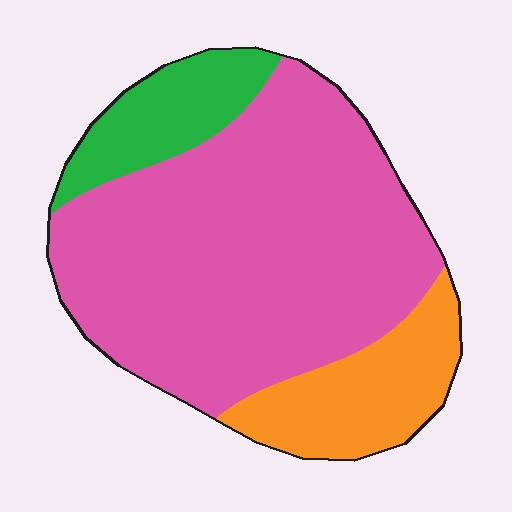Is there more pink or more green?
Pink.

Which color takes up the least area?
Green, at roughly 15%.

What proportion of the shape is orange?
Orange covers 18% of the shape.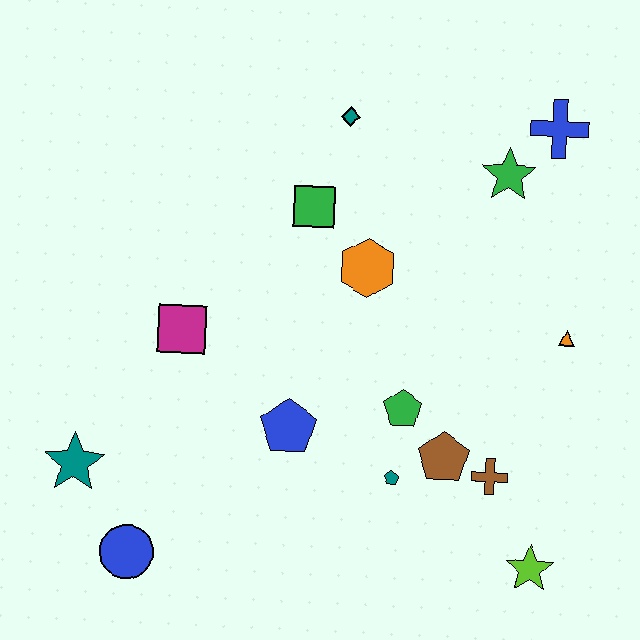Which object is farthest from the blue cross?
The blue circle is farthest from the blue cross.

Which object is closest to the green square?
The orange hexagon is closest to the green square.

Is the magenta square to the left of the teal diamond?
Yes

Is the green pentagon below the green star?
Yes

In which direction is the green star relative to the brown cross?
The green star is above the brown cross.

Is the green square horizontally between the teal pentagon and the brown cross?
No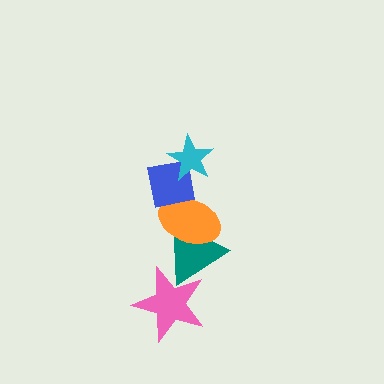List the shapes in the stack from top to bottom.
From top to bottom: the cyan star, the blue square, the orange ellipse, the teal triangle, the pink star.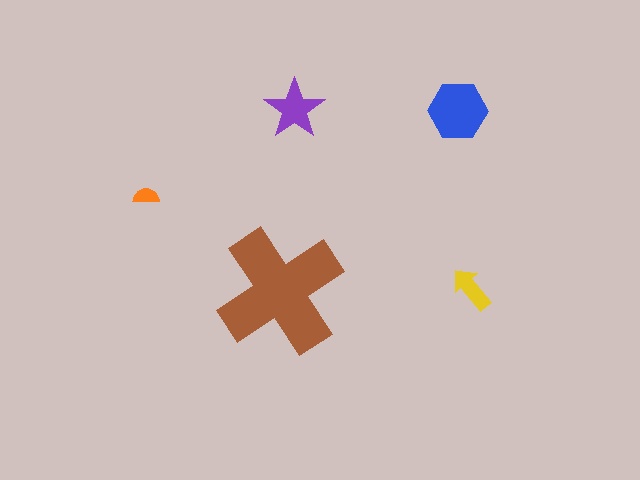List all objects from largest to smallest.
The brown cross, the blue hexagon, the purple star, the yellow arrow, the orange semicircle.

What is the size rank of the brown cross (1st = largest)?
1st.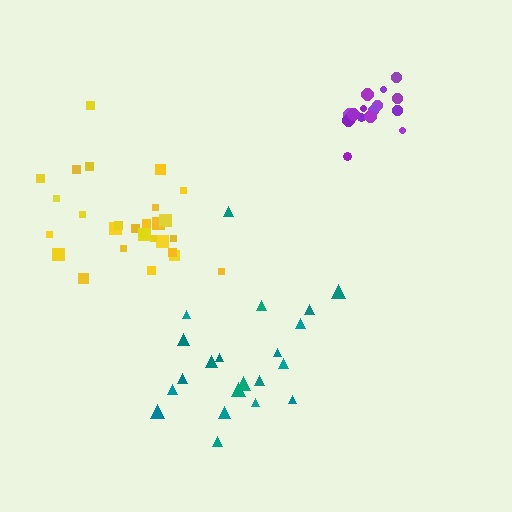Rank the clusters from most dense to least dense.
purple, yellow, teal.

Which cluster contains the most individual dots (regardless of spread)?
Yellow (27).